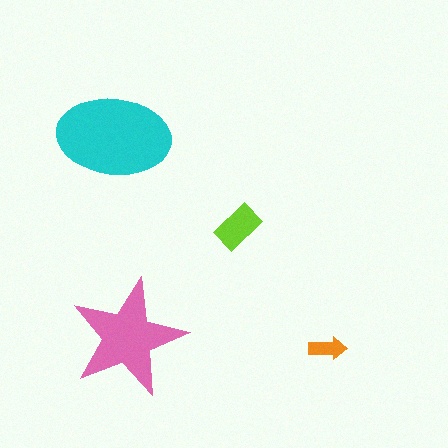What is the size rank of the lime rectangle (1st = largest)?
3rd.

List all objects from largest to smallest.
The cyan ellipse, the pink star, the lime rectangle, the orange arrow.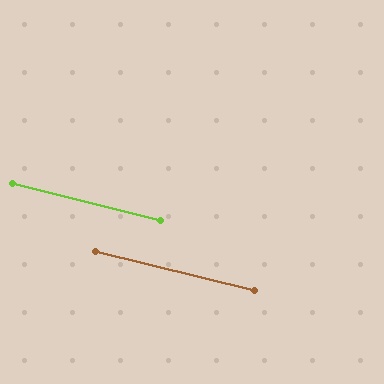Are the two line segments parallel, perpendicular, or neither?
Parallel — their directions differ by only 0.1°.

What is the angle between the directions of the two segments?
Approximately 0 degrees.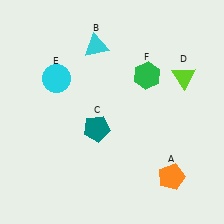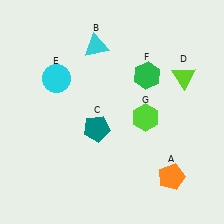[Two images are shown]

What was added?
A lime hexagon (G) was added in Image 2.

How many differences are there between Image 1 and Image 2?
There is 1 difference between the two images.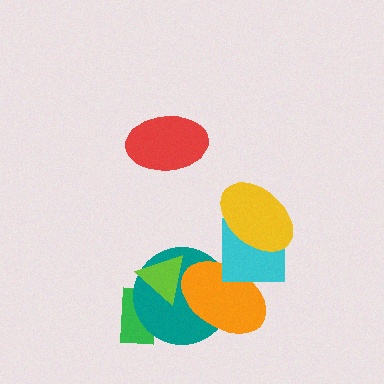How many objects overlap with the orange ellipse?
3 objects overlap with the orange ellipse.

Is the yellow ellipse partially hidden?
No, no other shape covers it.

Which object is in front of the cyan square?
The yellow ellipse is in front of the cyan square.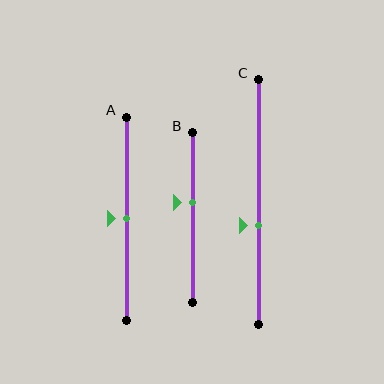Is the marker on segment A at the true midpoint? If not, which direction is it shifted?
Yes, the marker on segment A is at the true midpoint.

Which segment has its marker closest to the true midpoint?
Segment A has its marker closest to the true midpoint.